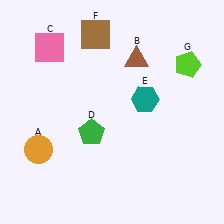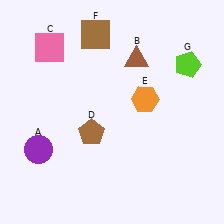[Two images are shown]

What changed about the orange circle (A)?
In Image 1, A is orange. In Image 2, it changed to purple.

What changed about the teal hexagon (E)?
In Image 1, E is teal. In Image 2, it changed to orange.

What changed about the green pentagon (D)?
In Image 1, D is green. In Image 2, it changed to brown.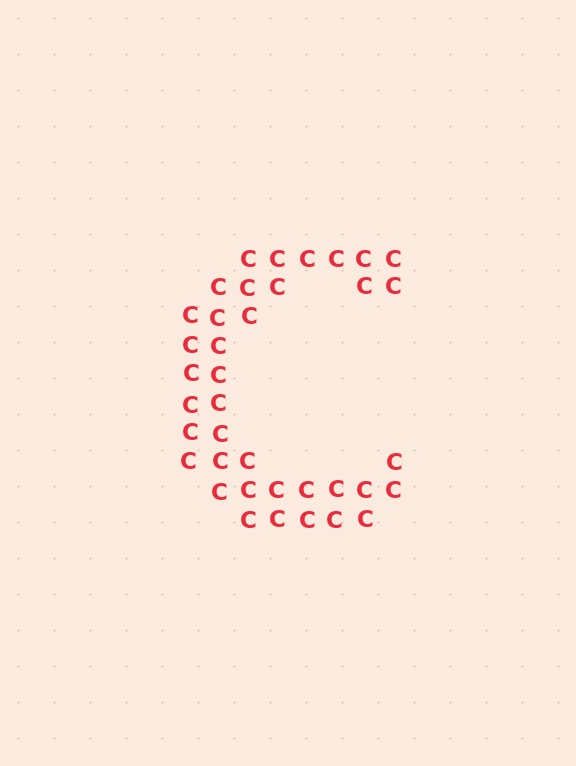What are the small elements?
The small elements are letter C's.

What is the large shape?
The large shape is the letter C.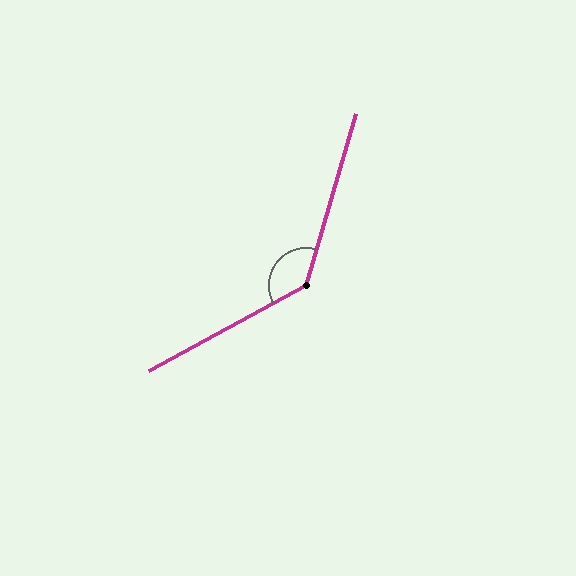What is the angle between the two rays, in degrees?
Approximately 135 degrees.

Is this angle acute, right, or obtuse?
It is obtuse.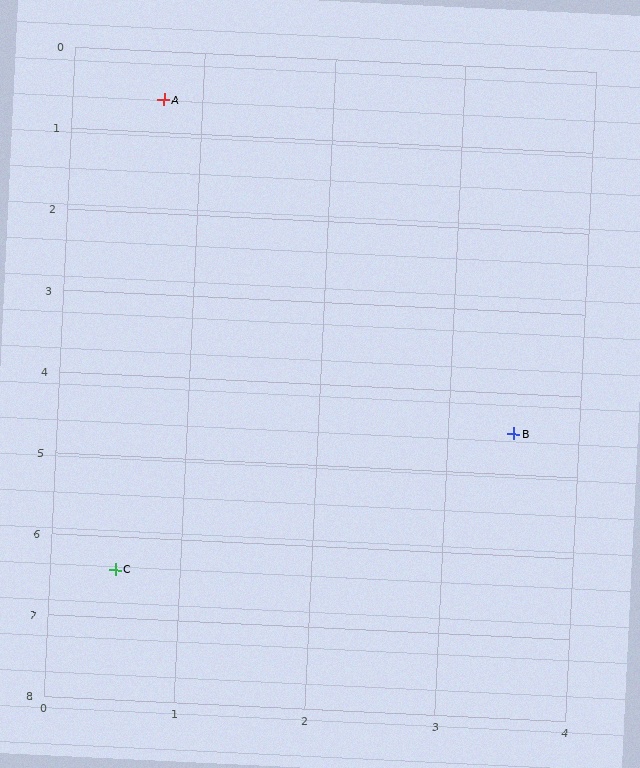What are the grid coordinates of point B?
Point B is at approximately (3.5, 4.5).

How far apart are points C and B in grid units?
Points C and B are about 3.6 grid units apart.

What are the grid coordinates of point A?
Point A is at approximately (0.7, 0.6).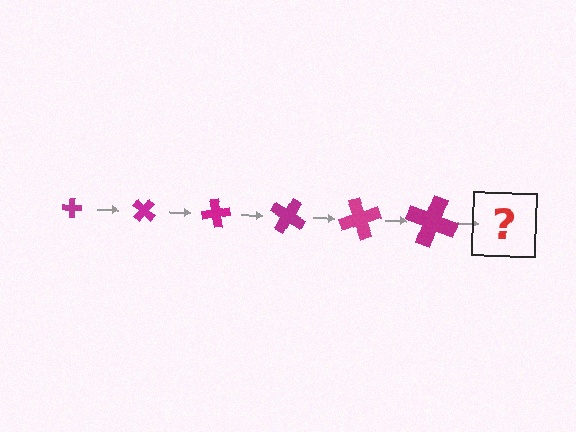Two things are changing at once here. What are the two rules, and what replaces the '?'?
The two rules are that the cross grows larger each step and it rotates 40 degrees each step. The '?' should be a cross, larger than the previous one and rotated 240 degrees from the start.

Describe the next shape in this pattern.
It should be a cross, larger than the previous one and rotated 240 degrees from the start.